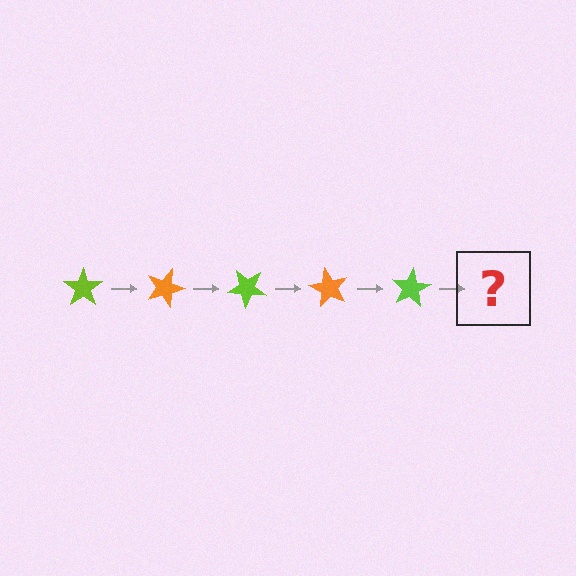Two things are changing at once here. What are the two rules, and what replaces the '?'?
The two rules are that it rotates 20 degrees each step and the color cycles through lime and orange. The '?' should be an orange star, rotated 100 degrees from the start.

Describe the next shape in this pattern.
It should be an orange star, rotated 100 degrees from the start.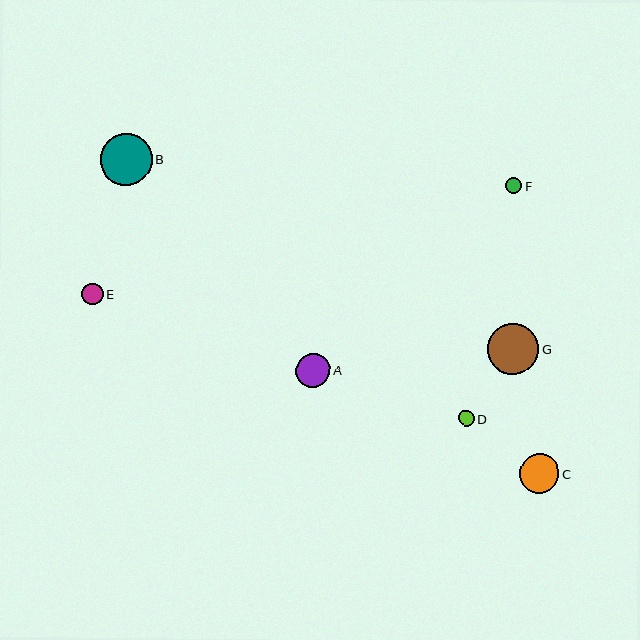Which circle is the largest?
Circle B is the largest with a size of approximately 52 pixels.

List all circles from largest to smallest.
From largest to smallest: B, G, C, A, E, D, F.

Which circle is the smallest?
Circle F is the smallest with a size of approximately 16 pixels.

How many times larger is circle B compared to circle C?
Circle B is approximately 1.3 times the size of circle C.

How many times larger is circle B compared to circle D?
Circle B is approximately 3.2 times the size of circle D.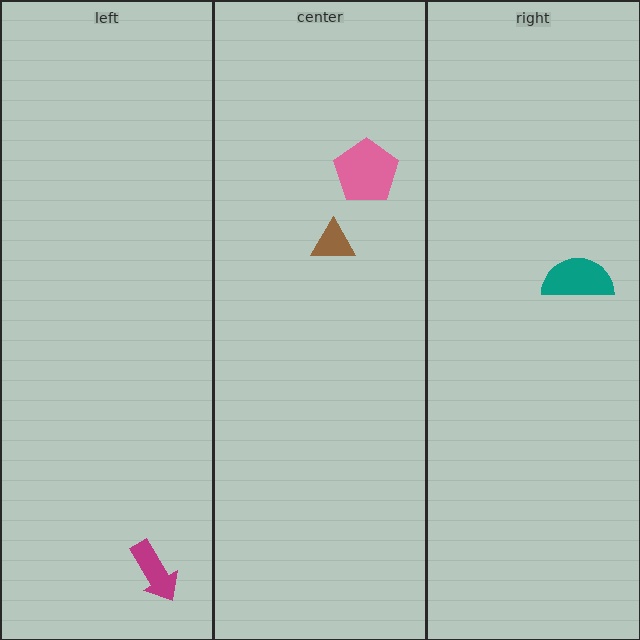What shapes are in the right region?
The teal semicircle.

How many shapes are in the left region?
1.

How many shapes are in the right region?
1.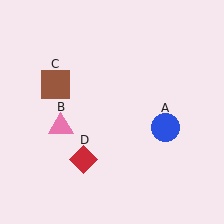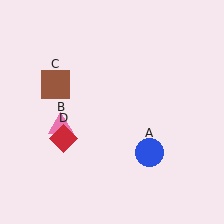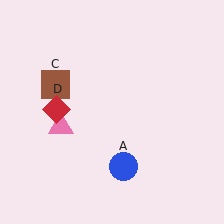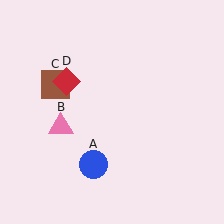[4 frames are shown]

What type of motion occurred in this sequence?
The blue circle (object A), red diamond (object D) rotated clockwise around the center of the scene.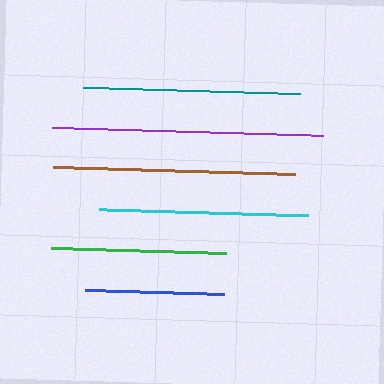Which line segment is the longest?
The purple line is the longest at approximately 271 pixels.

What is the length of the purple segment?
The purple segment is approximately 271 pixels long.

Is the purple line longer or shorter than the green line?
The purple line is longer than the green line.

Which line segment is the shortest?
The blue line is the shortest at approximately 139 pixels.